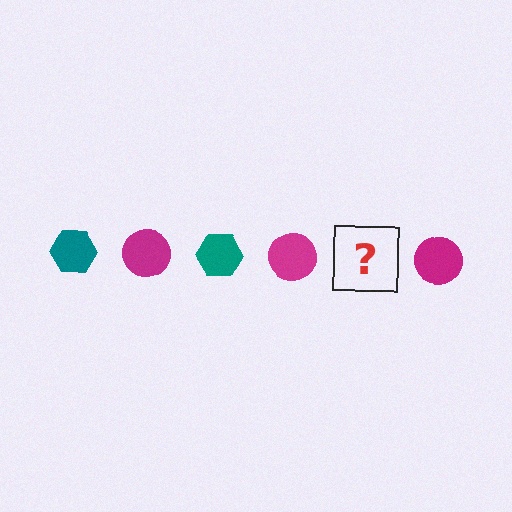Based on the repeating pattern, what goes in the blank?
The blank should be a teal hexagon.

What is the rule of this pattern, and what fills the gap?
The rule is that the pattern alternates between teal hexagon and magenta circle. The gap should be filled with a teal hexagon.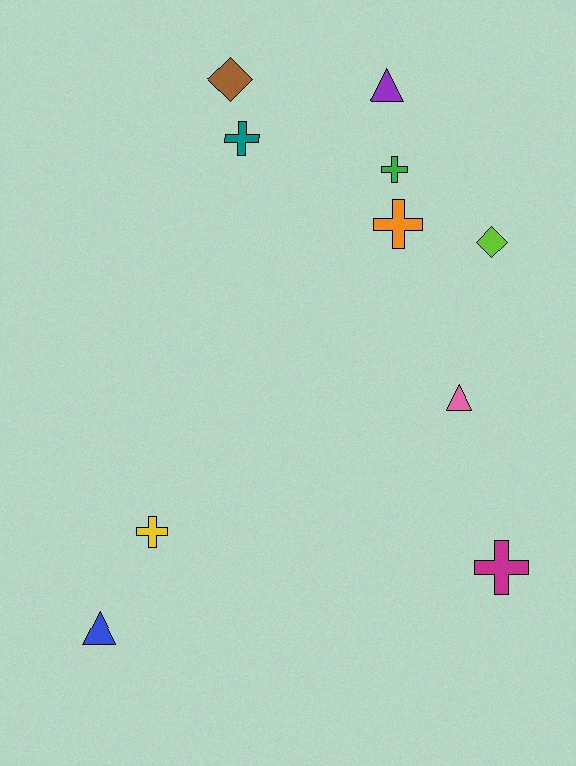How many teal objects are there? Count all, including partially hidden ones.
There is 1 teal object.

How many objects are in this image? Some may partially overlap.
There are 10 objects.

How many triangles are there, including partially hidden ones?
There are 3 triangles.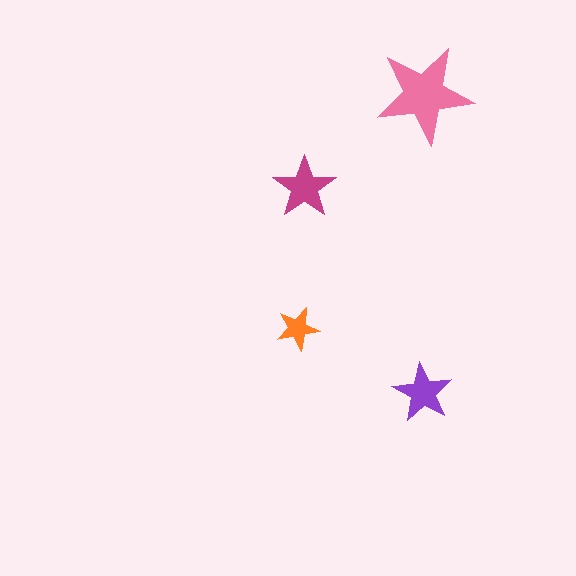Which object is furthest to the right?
The pink star is rightmost.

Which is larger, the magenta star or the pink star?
The pink one.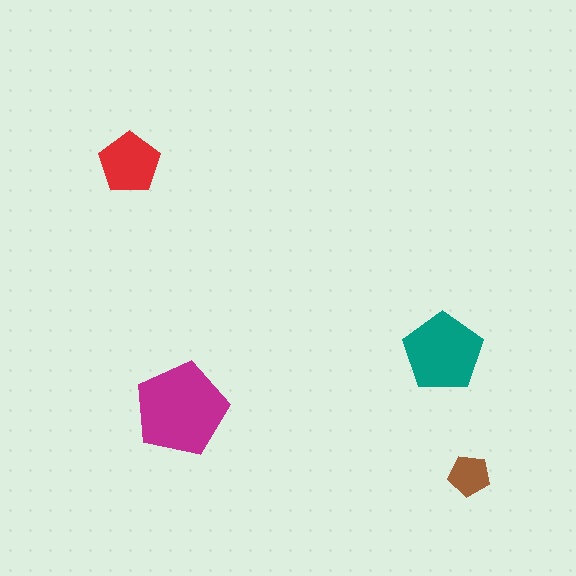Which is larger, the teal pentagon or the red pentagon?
The teal one.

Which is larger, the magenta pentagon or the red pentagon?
The magenta one.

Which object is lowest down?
The brown pentagon is bottommost.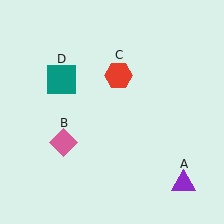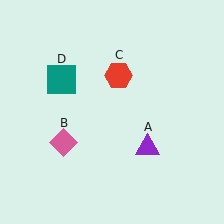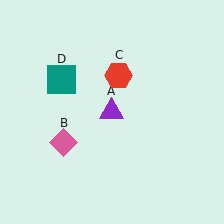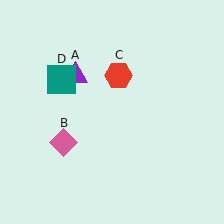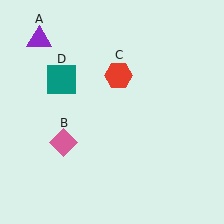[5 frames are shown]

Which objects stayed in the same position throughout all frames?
Pink diamond (object B) and red hexagon (object C) and teal square (object D) remained stationary.